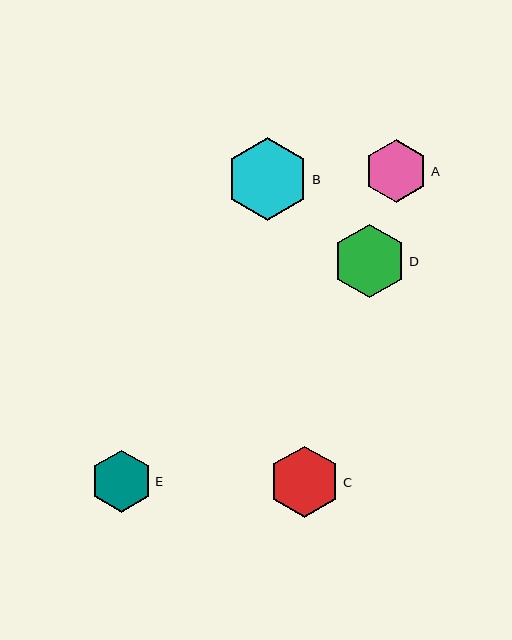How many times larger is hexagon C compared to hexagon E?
Hexagon C is approximately 1.1 times the size of hexagon E.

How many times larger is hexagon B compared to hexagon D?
Hexagon B is approximately 1.1 times the size of hexagon D.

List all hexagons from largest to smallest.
From largest to smallest: B, D, C, A, E.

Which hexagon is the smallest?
Hexagon E is the smallest with a size of approximately 62 pixels.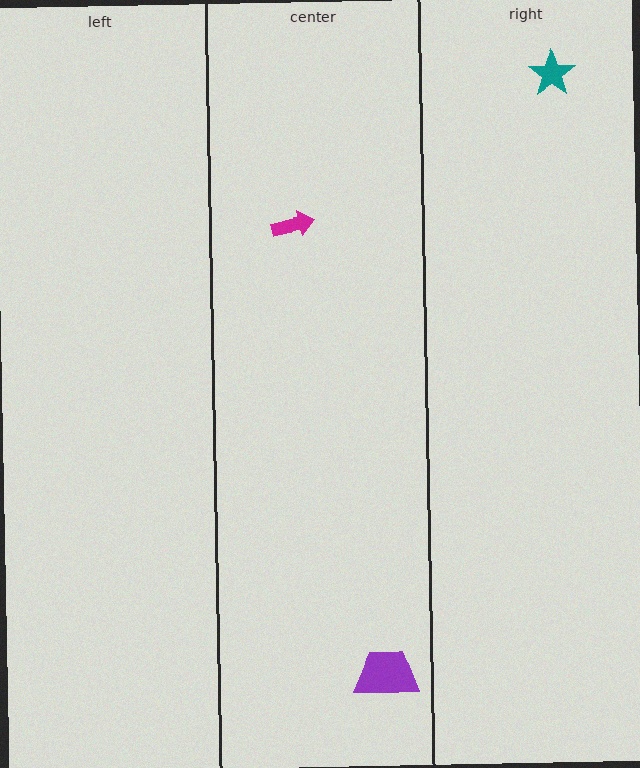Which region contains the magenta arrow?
The center region.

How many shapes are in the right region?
1.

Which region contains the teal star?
The right region.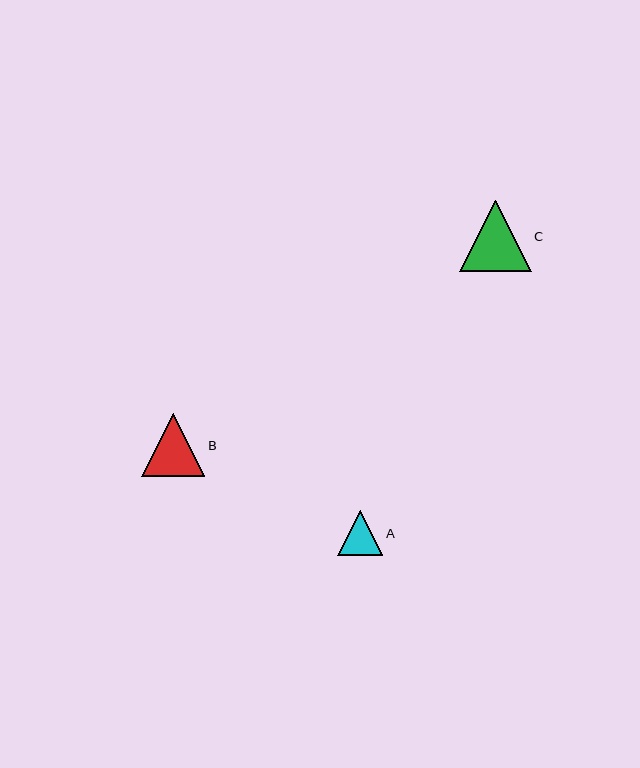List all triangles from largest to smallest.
From largest to smallest: C, B, A.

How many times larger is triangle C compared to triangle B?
Triangle C is approximately 1.1 times the size of triangle B.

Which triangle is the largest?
Triangle C is the largest with a size of approximately 71 pixels.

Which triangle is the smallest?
Triangle A is the smallest with a size of approximately 46 pixels.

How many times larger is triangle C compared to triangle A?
Triangle C is approximately 1.6 times the size of triangle A.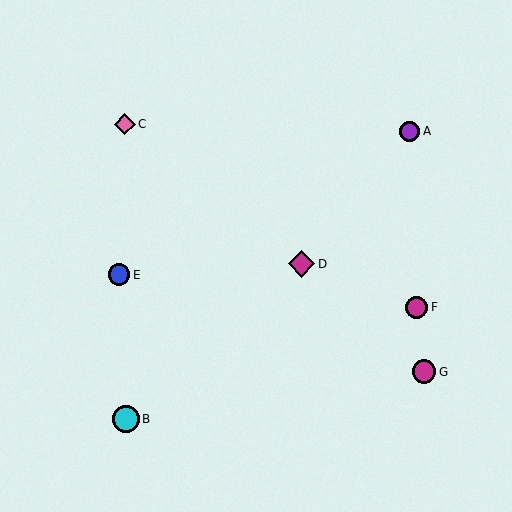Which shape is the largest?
The cyan circle (labeled B) is the largest.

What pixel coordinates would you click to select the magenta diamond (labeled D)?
Click at (301, 264) to select the magenta diamond D.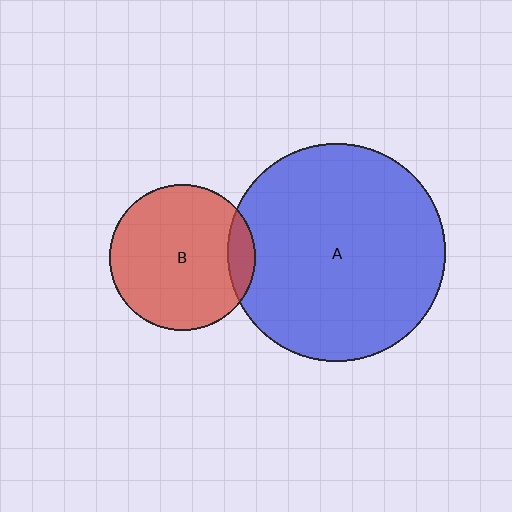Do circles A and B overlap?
Yes.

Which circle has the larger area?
Circle A (blue).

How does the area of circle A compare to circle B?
Approximately 2.2 times.